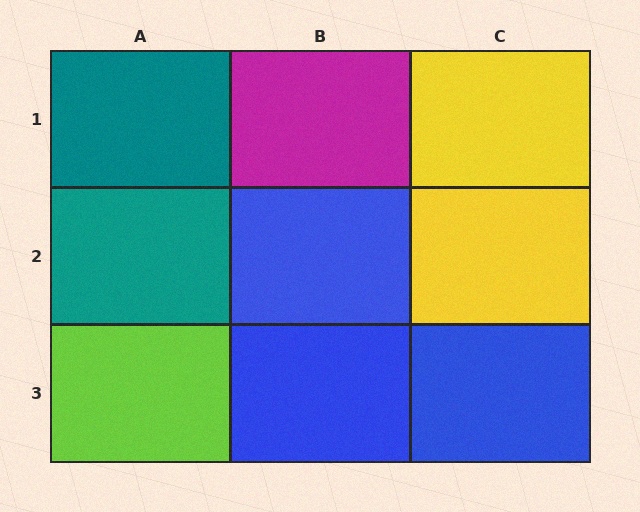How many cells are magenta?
1 cell is magenta.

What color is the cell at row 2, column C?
Yellow.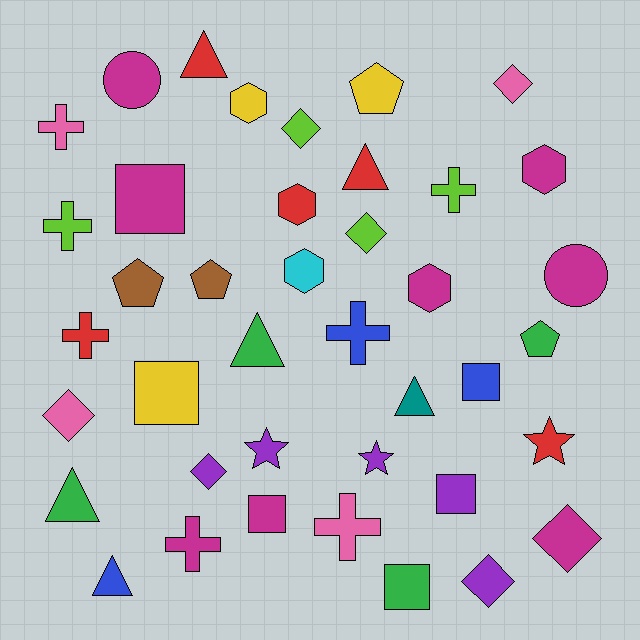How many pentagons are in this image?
There are 4 pentagons.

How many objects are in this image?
There are 40 objects.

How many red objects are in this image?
There are 5 red objects.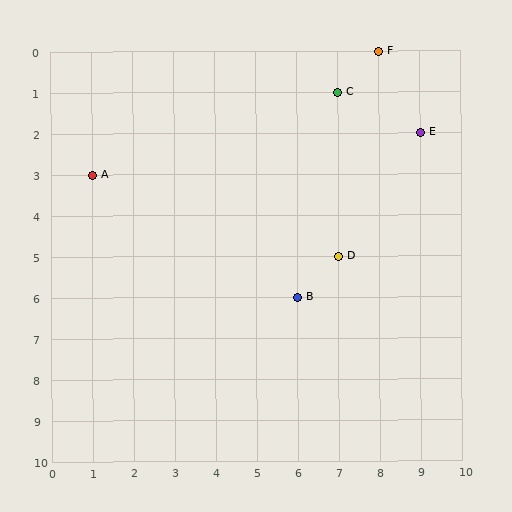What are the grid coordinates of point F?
Point F is at grid coordinates (8, 0).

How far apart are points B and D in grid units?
Points B and D are 1 column and 1 row apart (about 1.4 grid units diagonally).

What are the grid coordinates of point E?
Point E is at grid coordinates (9, 2).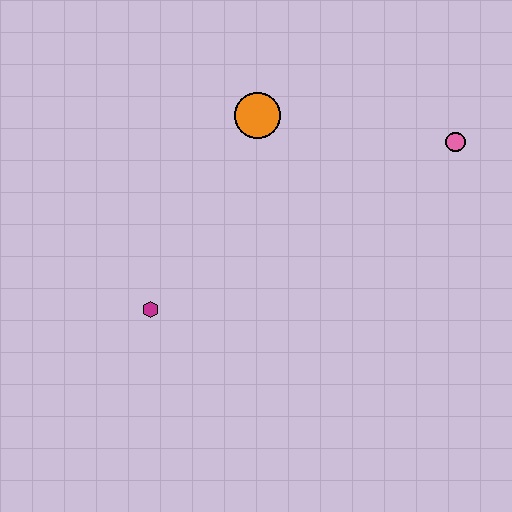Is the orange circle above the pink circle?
Yes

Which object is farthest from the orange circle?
The magenta hexagon is farthest from the orange circle.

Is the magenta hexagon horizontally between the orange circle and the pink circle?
No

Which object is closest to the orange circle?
The pink circle is closest to the orange circle.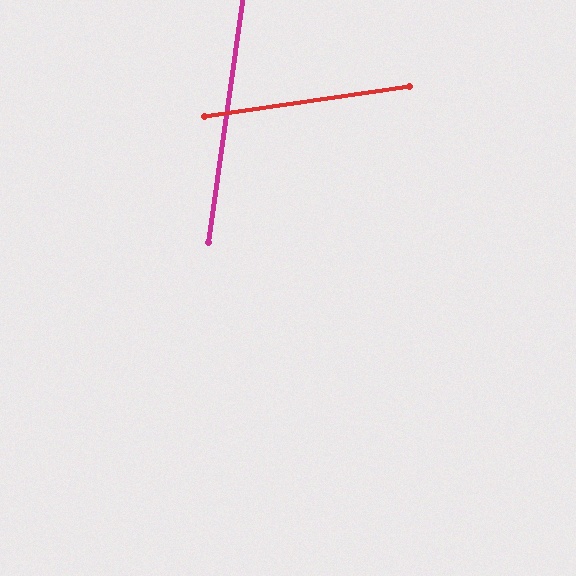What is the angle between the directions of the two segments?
Approximately 74 degrees.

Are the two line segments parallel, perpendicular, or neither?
Neither parallel nor perpendicular — they differ by about 74°.